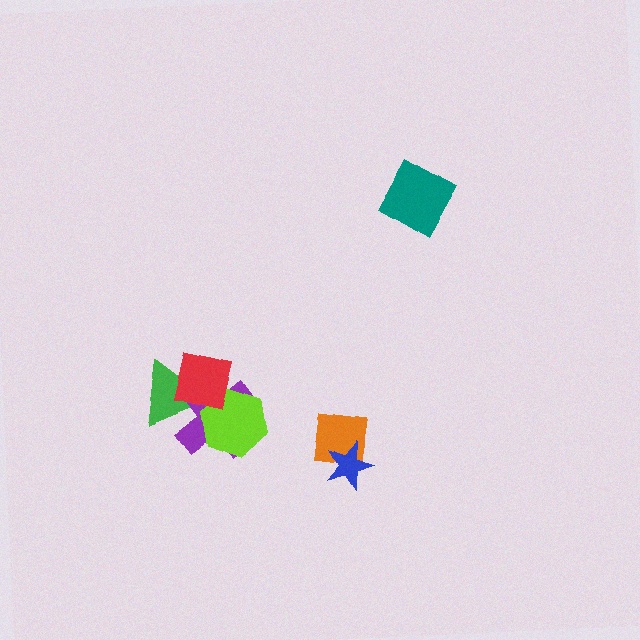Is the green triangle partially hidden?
Yes, it is partially covered by another shape.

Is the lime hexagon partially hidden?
Yes, it is partially covered by another shape.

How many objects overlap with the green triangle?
2 objects overlap with the green triangle.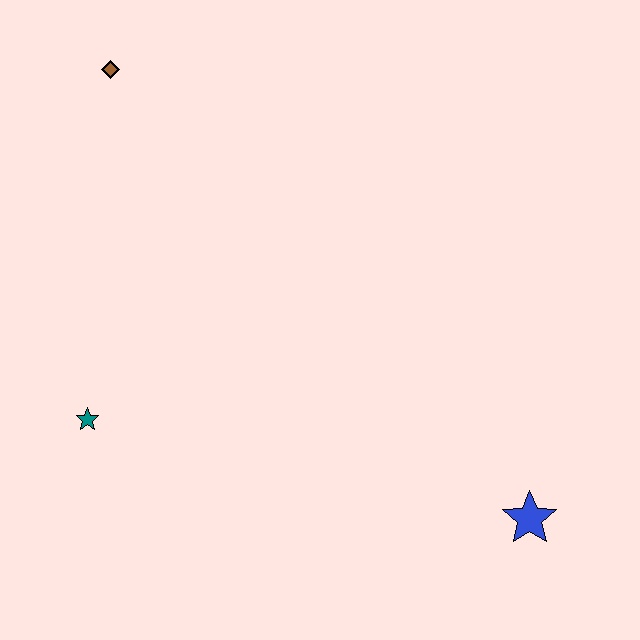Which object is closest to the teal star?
The brown diamond is closest to the teal star.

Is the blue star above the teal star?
No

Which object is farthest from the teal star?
The blue star is farthest from the teal star.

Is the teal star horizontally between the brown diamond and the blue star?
No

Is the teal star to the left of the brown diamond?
Yes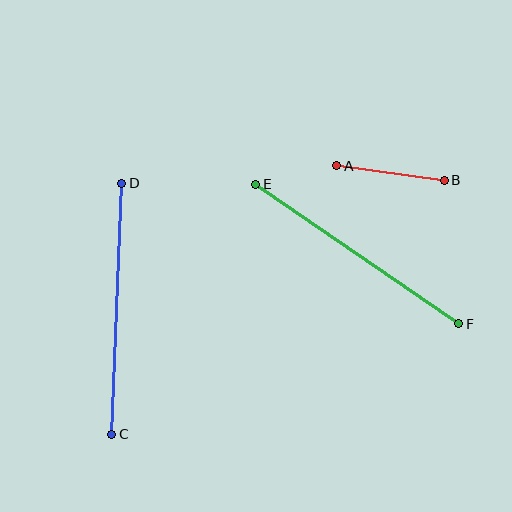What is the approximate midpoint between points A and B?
The midpoint is at approximately (391, 173) pixels.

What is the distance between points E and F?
The distance is approximately 246 pixels.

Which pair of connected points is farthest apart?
Points C and D are farthest apart.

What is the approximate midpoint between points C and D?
The midpoint is at approximately (117, 309) pixels.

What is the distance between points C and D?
The distance is approximately 251 pixels.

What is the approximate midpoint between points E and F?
The midpoint is at approximately (357, 254) pixels.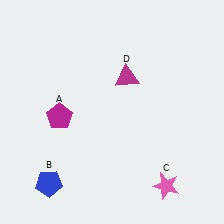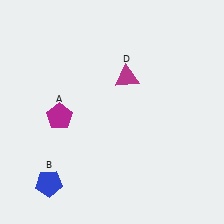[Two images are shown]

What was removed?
The pink star (C) was removed in Image 2.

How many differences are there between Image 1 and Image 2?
There is 1 difference between the two images.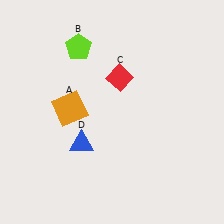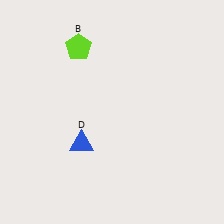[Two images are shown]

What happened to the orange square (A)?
The orange square (A) was removed in Image 2. It was in the top-left area of Image 1.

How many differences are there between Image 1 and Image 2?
There are 2 differences between the two images.